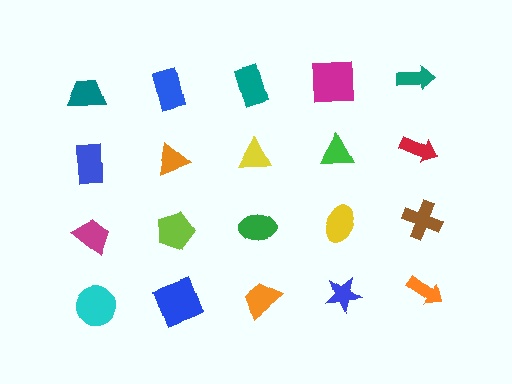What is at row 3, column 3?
A green ellipse.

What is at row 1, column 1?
A teal trapezoid.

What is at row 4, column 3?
An orange trapezoid.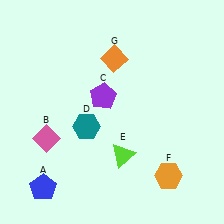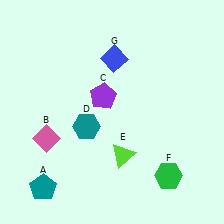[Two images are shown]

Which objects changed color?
A changed from blue to teal. F changed from orange to green. G changed from orange to blue.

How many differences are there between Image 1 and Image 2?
There are 3 differences between the two images.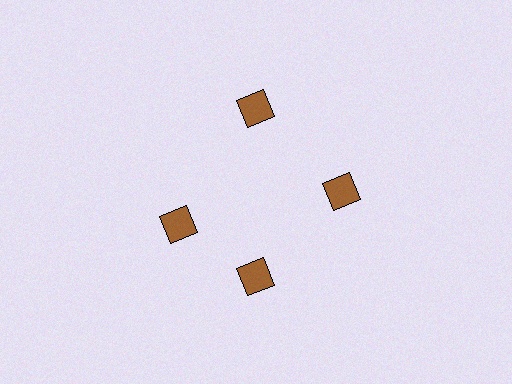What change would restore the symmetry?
The symmetry would be restored by rotating it back into even spacing with its neighbors so that all 4 squares sit at equal angles and equal distance from the center.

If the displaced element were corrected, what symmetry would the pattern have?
It would have 4-fold rotational symmetry — the pattern would map onto itself every 90 degrees.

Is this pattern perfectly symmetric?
No. The 4 brown squares are arranged in a ring, but one element near the 9 o'clock position is rotated out of alignment along the ring, breaking the 4-fold rotational symmetry.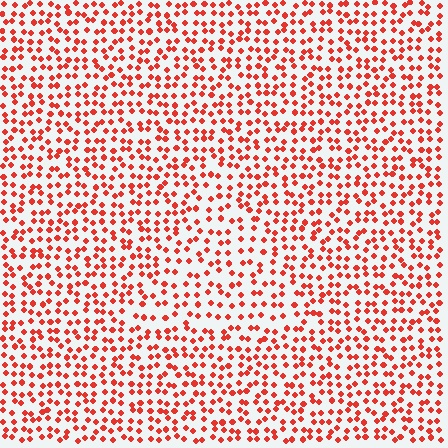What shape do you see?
I see a triangle.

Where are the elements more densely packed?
The elements are more densely packed outside the triangle boundary.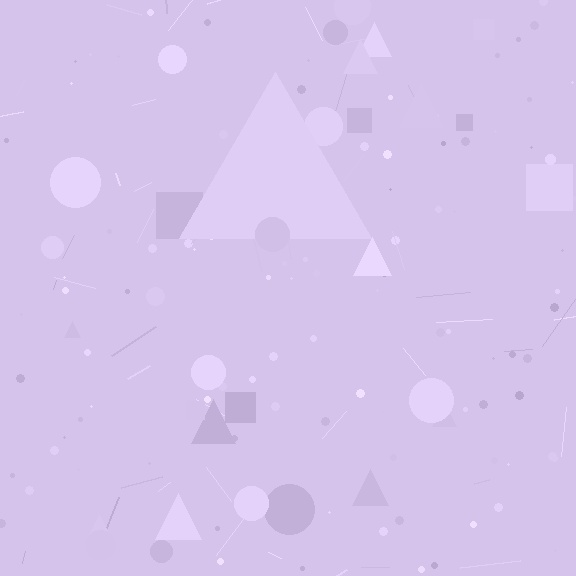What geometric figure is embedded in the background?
A triangle is embedded in the background.